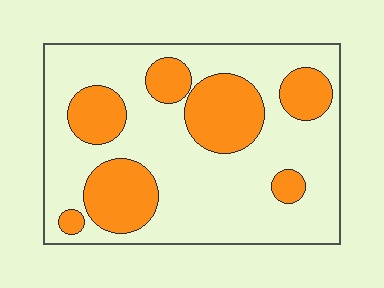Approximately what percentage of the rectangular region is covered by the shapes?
Approximately 30%.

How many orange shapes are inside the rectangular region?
7.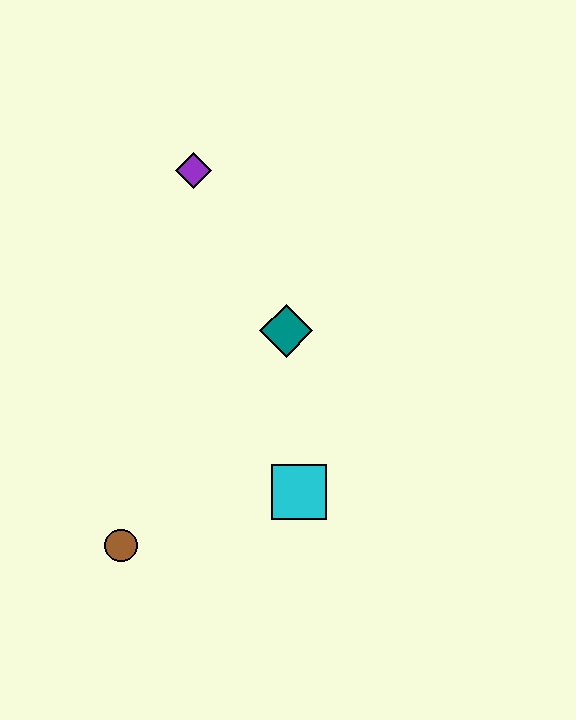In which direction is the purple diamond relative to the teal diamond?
The purple diamond is above the teal diamond.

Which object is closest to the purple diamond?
The teal diamond is closest to the purple diamond.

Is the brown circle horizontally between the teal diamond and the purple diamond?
No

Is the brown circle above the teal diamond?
No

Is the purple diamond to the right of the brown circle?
Yes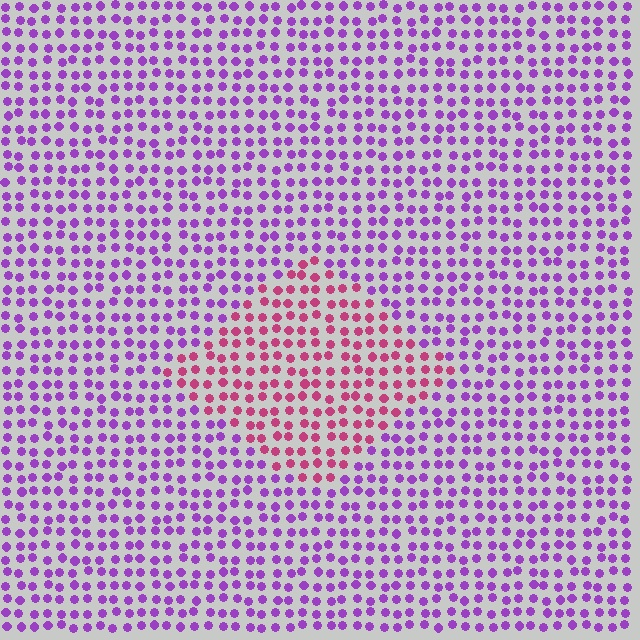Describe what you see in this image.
The image is filled with small purple elements in a uniform arrangement. A diamond-shaped region is visible where the elements are tinted to a slightly different hue, forming a subtle color boundary.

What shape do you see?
I see a diamond.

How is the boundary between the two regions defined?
The boundary is defined purely by a slight shift in hue (about 50 degrees). Spacing, size, and orientation are identical on both sides.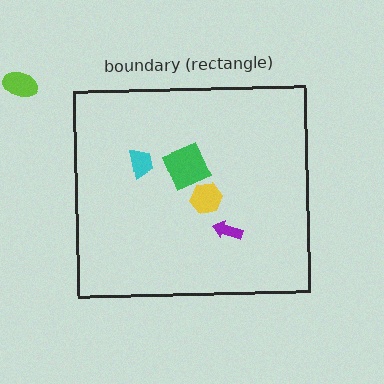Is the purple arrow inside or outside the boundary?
Inside.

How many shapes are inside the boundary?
4 inside, 1 outside.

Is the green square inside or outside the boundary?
Inside.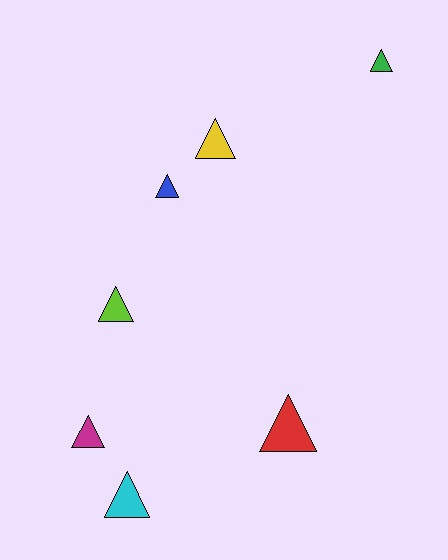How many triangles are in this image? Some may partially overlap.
There are 7 triangles.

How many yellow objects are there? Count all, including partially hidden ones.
There is 1 yellow object.